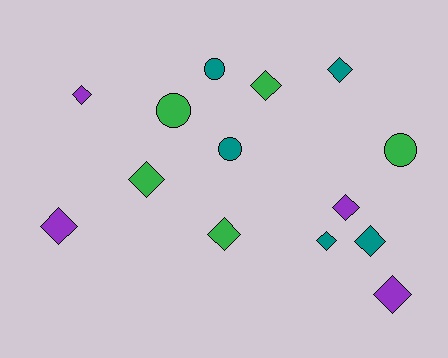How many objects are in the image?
There are 14 objects.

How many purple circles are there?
There are no purple circles.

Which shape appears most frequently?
Diamond, with 10 objects.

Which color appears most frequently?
Teal, with 5 objects.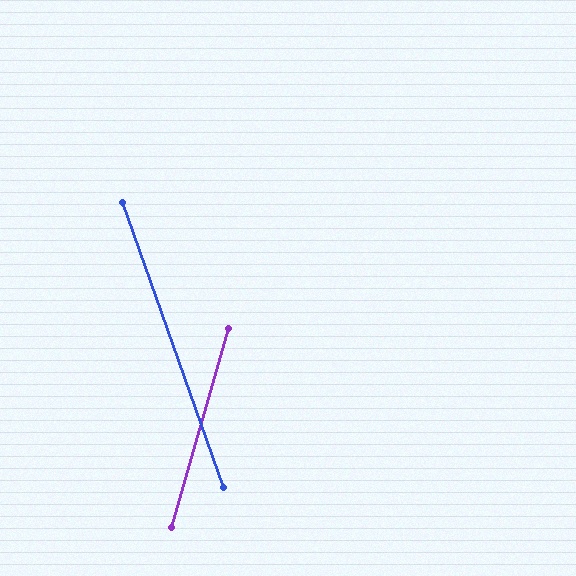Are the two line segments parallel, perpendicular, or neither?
Neither parallel nor perpendicular — they differ by about 35°.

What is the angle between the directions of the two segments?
Approximately 35 degrees.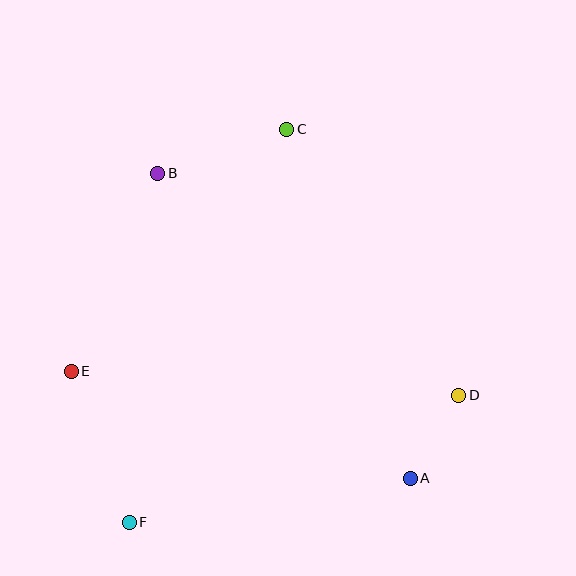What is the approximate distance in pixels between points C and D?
The distance between C and D is approximately 317 pixels.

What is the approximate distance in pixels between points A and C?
The distance between A and C is approximately 370 pixels.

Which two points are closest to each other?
Points A and D are closest to each other.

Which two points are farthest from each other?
Points C and F are farthest from each other.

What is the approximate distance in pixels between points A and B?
The distance between A and B is approximately 396 pixels.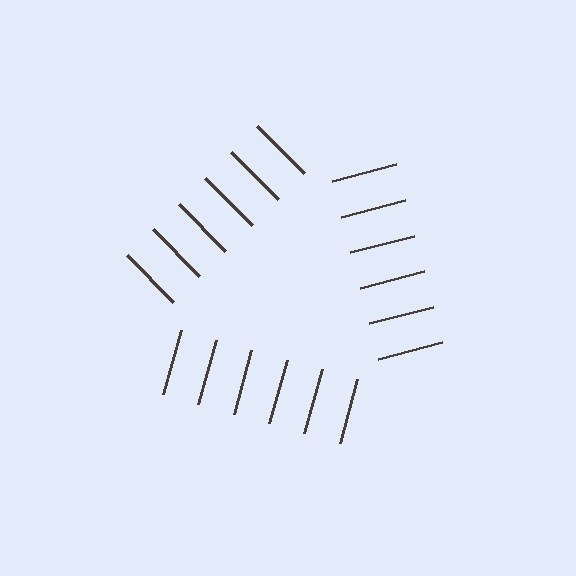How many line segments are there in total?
18 — 6 along each of the 3 edges.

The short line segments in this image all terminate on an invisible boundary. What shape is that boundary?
An illusory triangle — the line segments terminate on its edges but no continuous stroke is drawn.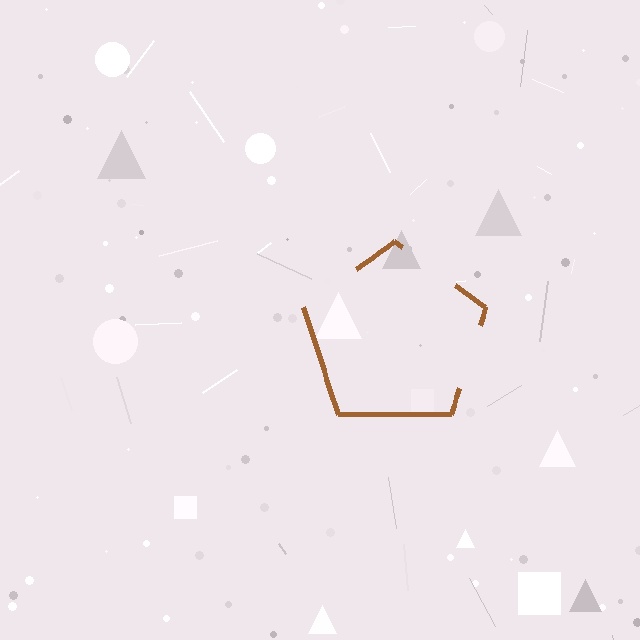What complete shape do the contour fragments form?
The contour fragments form a pentagon.